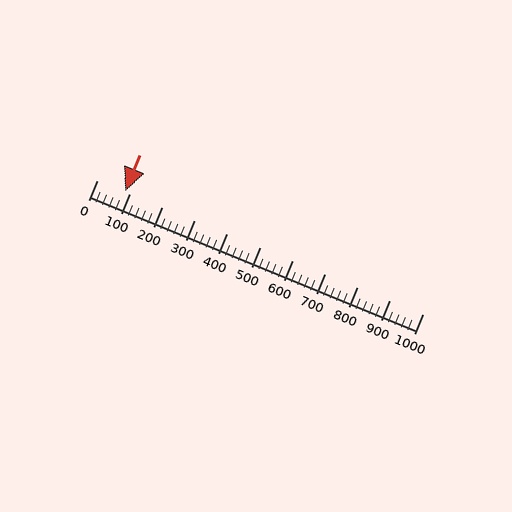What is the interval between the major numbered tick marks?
The major tick marks are spaced 100 units apart.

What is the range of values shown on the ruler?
The ruler shows values from 0 to 1000.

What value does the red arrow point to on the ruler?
The red arrow points to approximately 87.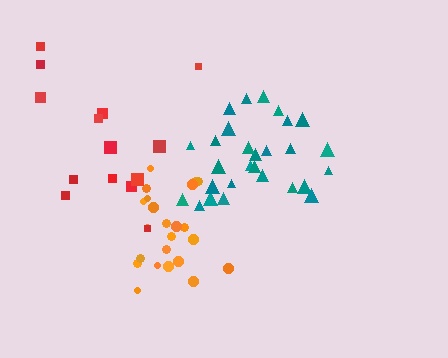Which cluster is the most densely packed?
Teal.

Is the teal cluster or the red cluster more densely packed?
Teal.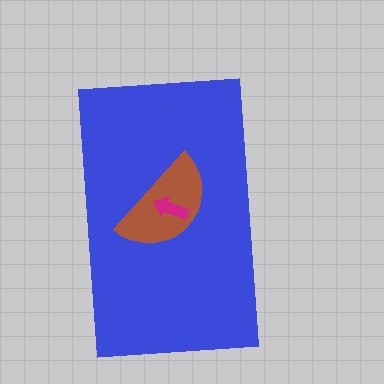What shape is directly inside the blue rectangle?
The brown semicircle.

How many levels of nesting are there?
3.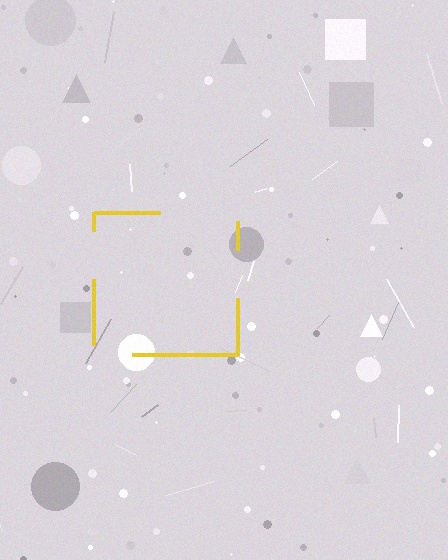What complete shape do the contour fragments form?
The contour fragments form a square.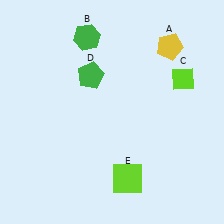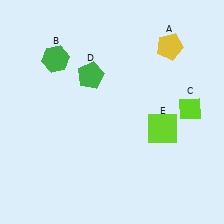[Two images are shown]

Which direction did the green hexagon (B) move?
The green hexagon (B) moved left.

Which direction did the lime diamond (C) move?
The lime diamond (C) moved down.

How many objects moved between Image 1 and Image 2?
3 objects moved between the two images.